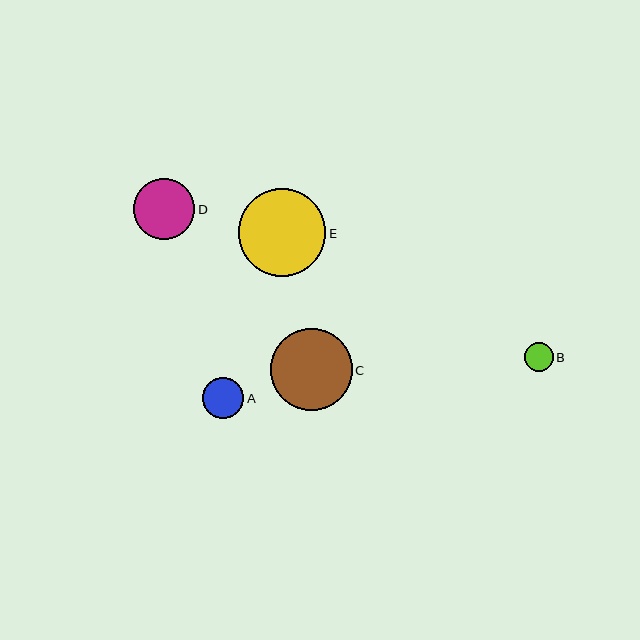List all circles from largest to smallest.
From largest to smallest: E, C, D, A, B.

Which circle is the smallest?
Circle B is the smallest with a size of approximately 29 pixels.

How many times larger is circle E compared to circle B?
Circle E is approximately 3.0 times the size of circle B.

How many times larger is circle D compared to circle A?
Circle D is approximately 1.5 times the size of circle A.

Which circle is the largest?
Circle E is the largest with a size of approximately 88 pixels.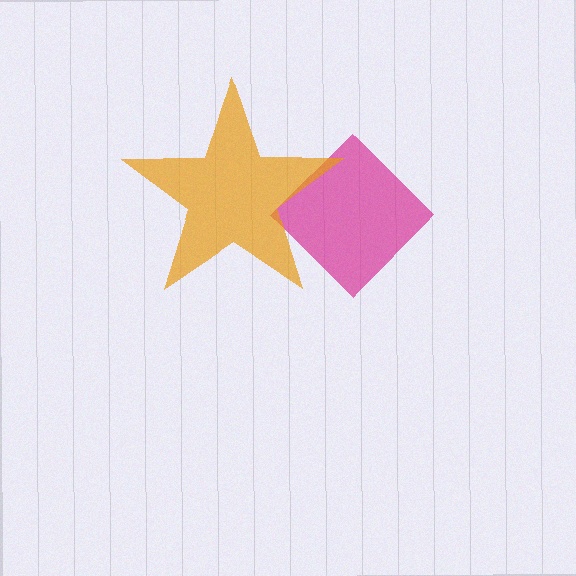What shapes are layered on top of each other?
The layered shapes are: a magenta diamond, an orange star.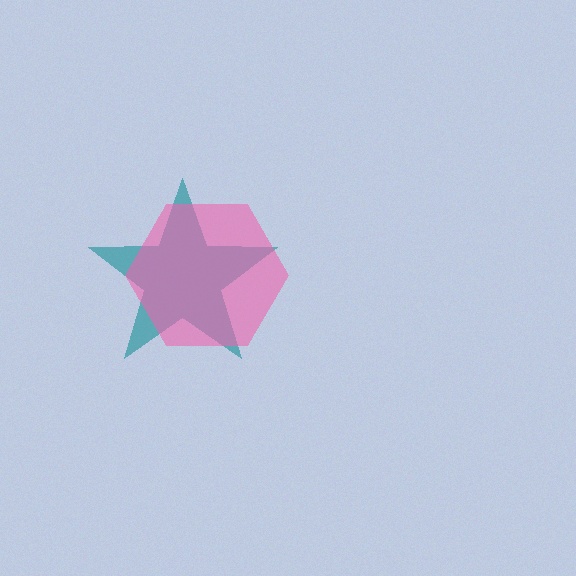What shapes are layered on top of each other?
The layered shapes are: a teal star, a pink hexagon.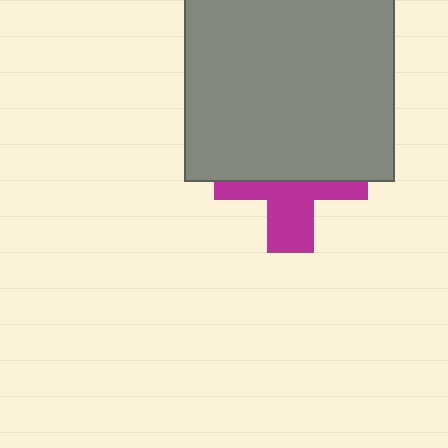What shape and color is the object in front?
The object in front is a gray square.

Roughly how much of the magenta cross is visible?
A small part of it is visible (roughly 44%).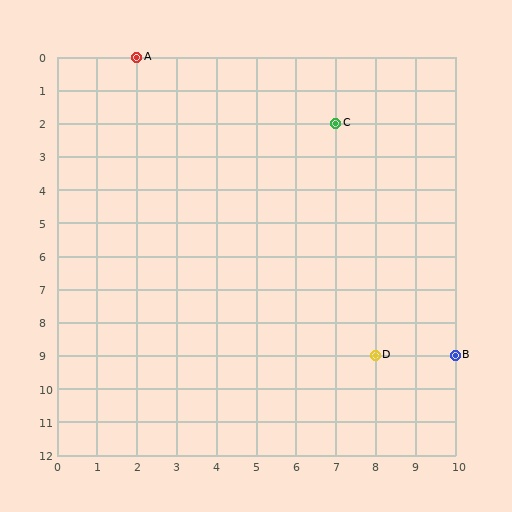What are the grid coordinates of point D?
Point D is at grid coordinates (8, 9).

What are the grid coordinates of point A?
Point A is at grid coordinates (2, 0).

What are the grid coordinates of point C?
Point C is at grid coordinates (7, 2).